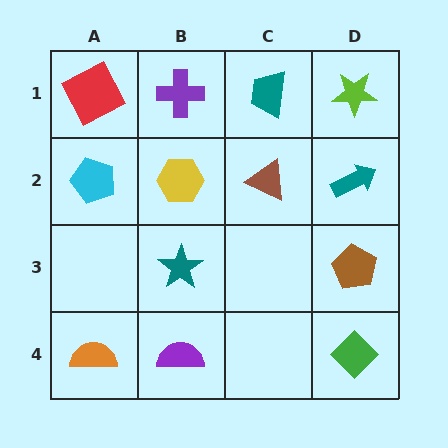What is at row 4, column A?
An orange semicircle.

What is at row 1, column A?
A red square.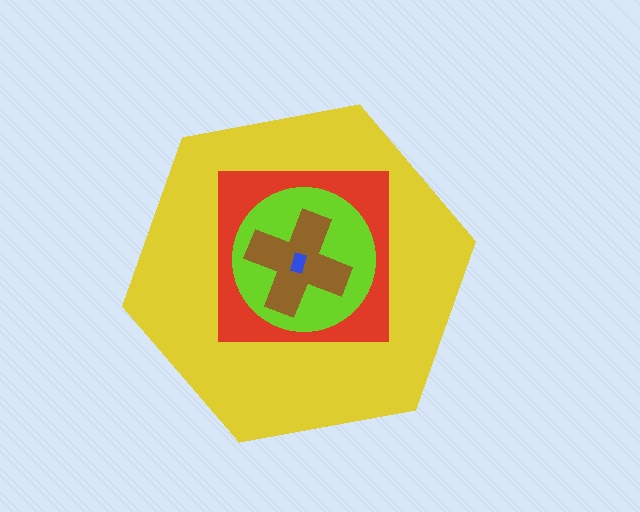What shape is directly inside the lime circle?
The brown cross.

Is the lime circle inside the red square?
Yes.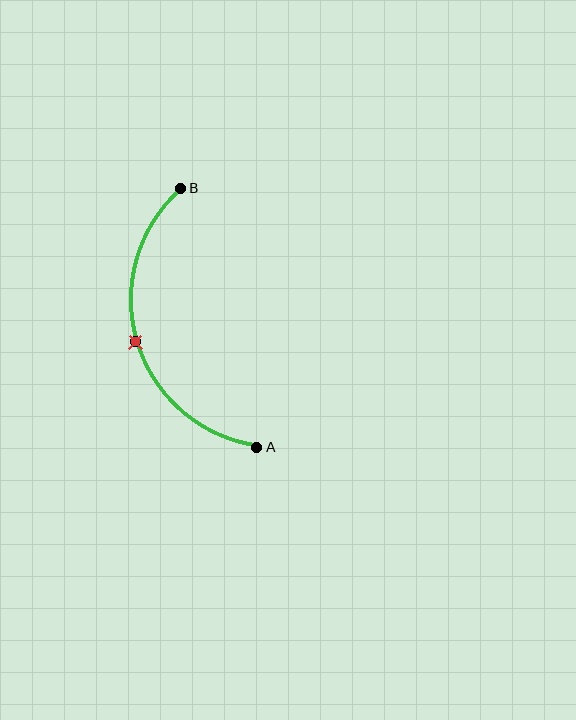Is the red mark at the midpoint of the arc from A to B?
Yes. The red mark lies on the arc at equal arc-length from both A and B — it is the arc midpoint.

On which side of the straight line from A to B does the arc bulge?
The arc bulges to the left of the straight line connecting A and B.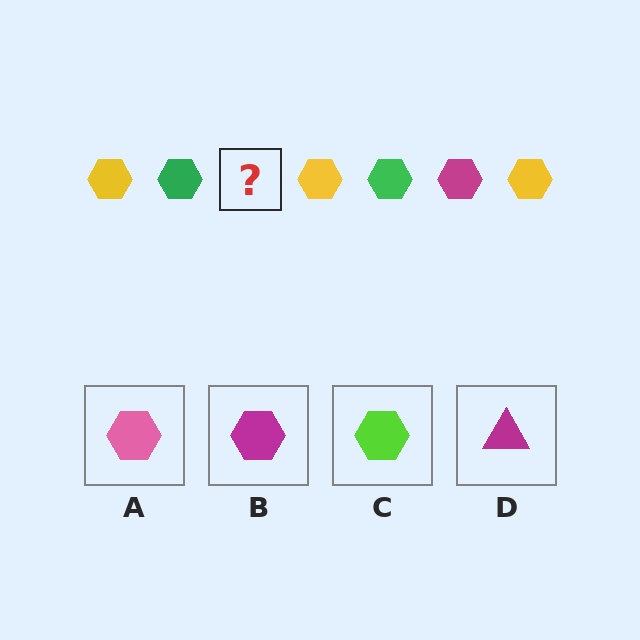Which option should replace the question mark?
Option B.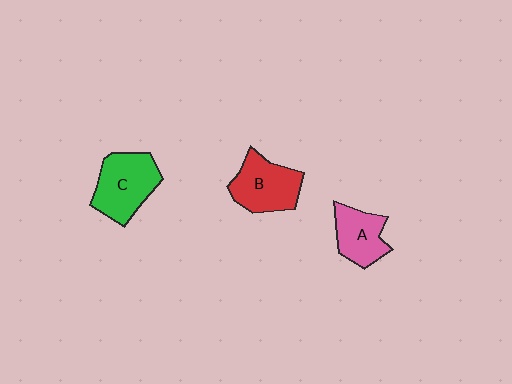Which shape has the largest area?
Shape C (green).